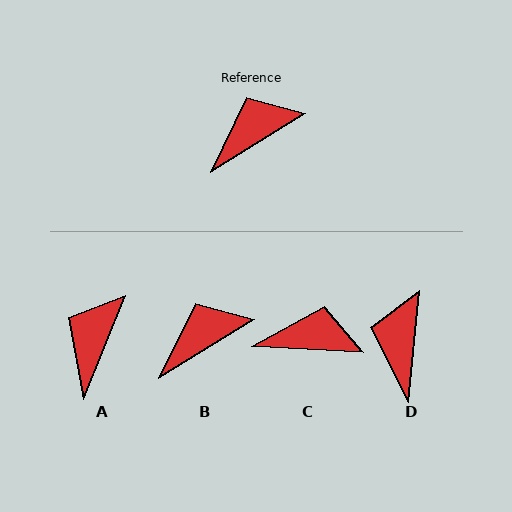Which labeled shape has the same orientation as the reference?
B.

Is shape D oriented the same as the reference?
No, it is off by about 52 degrees.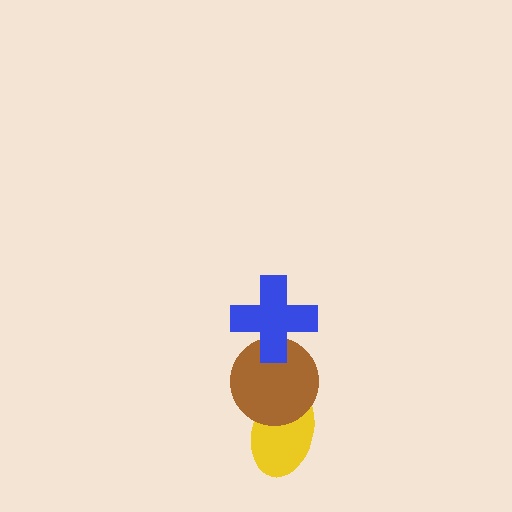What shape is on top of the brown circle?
The blue cross is on top of the brown circle.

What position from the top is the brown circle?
The brown circle is 2nd from the top.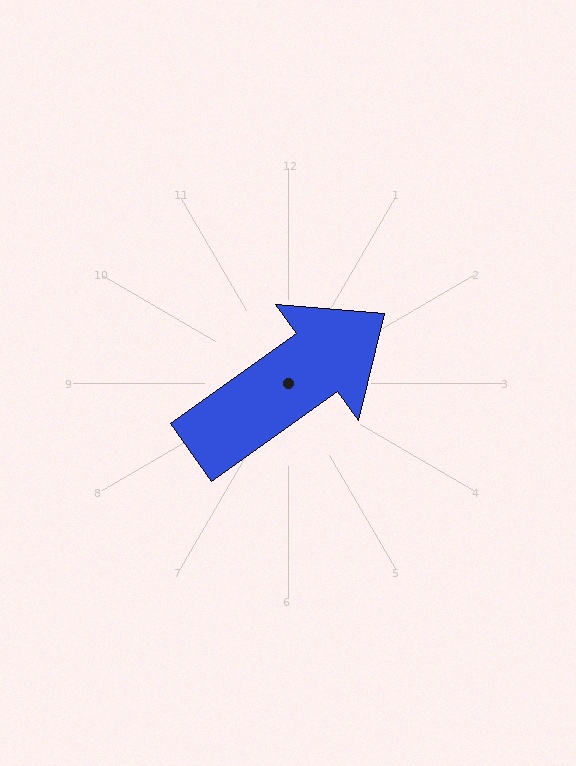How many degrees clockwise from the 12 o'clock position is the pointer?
Approximately 54 degrees.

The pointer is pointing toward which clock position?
Roughly 2 o'clock.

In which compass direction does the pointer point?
Northeast.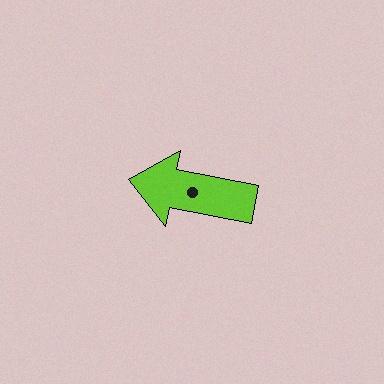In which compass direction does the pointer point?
West.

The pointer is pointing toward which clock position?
Roughly 9 o'clock.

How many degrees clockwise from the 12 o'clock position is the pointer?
Approximately 281 degrees.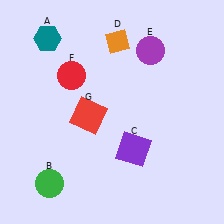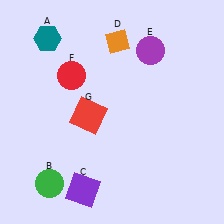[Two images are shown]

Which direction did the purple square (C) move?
The purple square (C) moved left.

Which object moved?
The purple square (C) moved left.